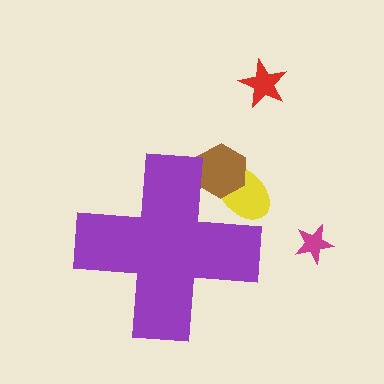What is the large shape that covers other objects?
A purple cross.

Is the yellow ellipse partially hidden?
Yes, the yellow ellipse is partially hidden behind the purple cross.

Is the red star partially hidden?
No, the red star is fully visible.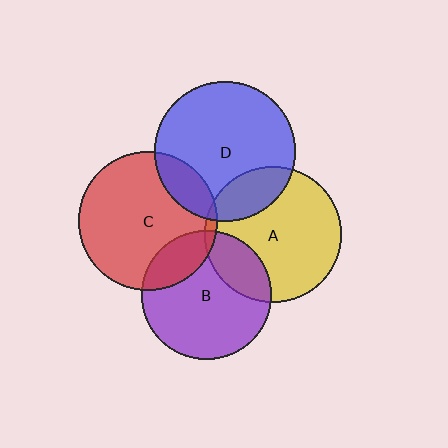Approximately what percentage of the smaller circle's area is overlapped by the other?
Approximately 20%.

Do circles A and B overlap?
Yes.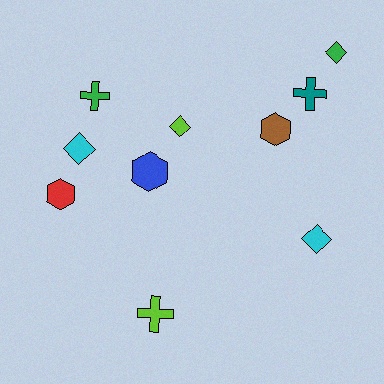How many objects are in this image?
There are 10 objects.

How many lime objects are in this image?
There are 2 lime objects.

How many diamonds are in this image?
There are 4 diamonds.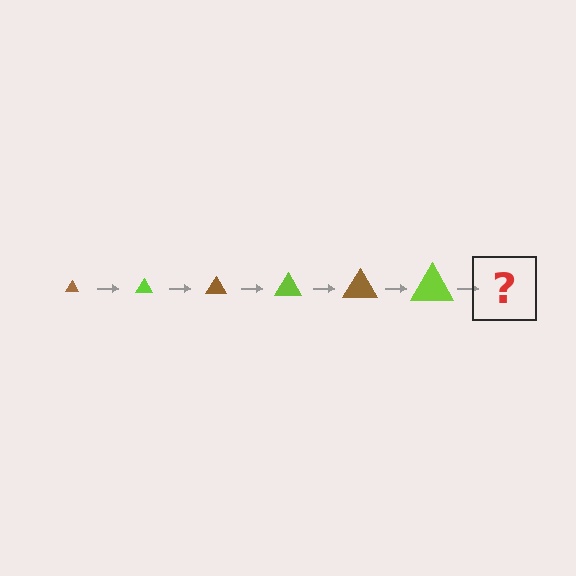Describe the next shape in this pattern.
It should be a brown triangle, larger than the previous one.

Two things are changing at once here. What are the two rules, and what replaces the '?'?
The two rules are that the triangle grows larger each step and the color cycles through brown and lime. The '?' should be a brown triangle, larger than the previous one.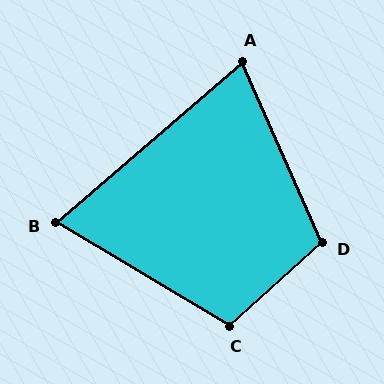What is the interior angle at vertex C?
Approximately 107 degrees (obtuse).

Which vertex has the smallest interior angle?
B, at approximately 72 degrees.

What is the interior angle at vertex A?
Approximately 73 degrees (acute).